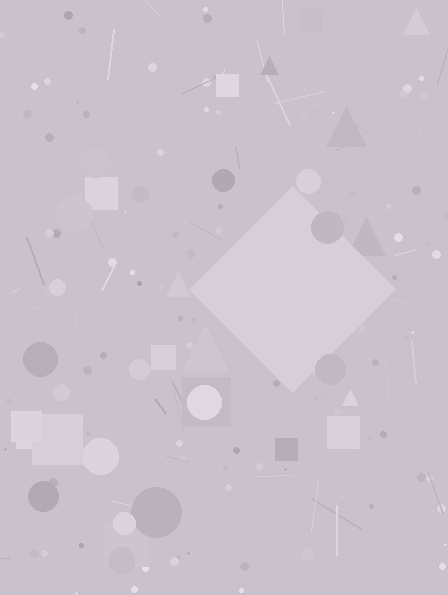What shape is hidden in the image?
A diamond is hidden in the image.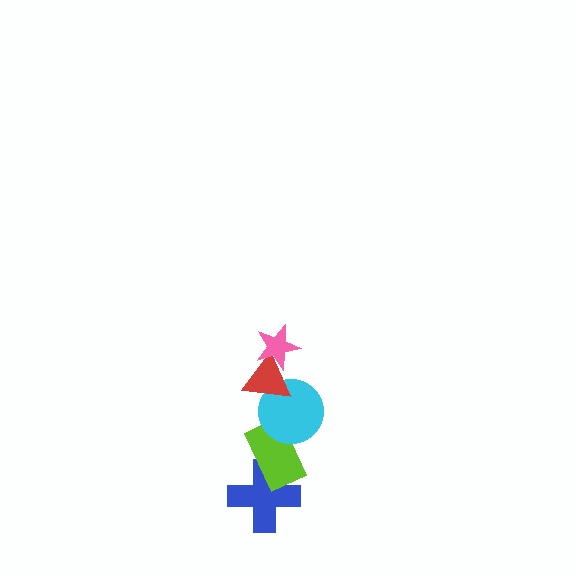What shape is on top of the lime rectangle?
The cyan circle is on top of the lime rectangle.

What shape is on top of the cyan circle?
The red triangle is on top of the cyan circle.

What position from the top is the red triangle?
The red triangle is 2nd from the top.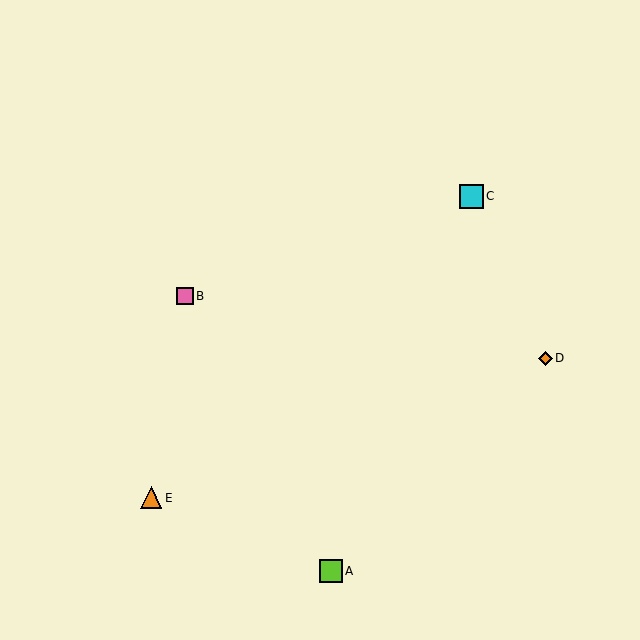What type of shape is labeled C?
Shape C is a cyan square.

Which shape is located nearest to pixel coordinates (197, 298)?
The pink square (labeled B) at (185, 296) is nearest to that location.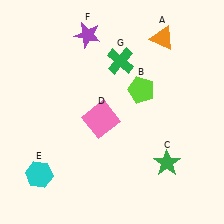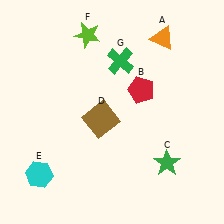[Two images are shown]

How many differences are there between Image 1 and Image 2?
There are 3 differences between the two images.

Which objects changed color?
B changed from lime to red. D changed from pink to brown. F changed from purple to lime.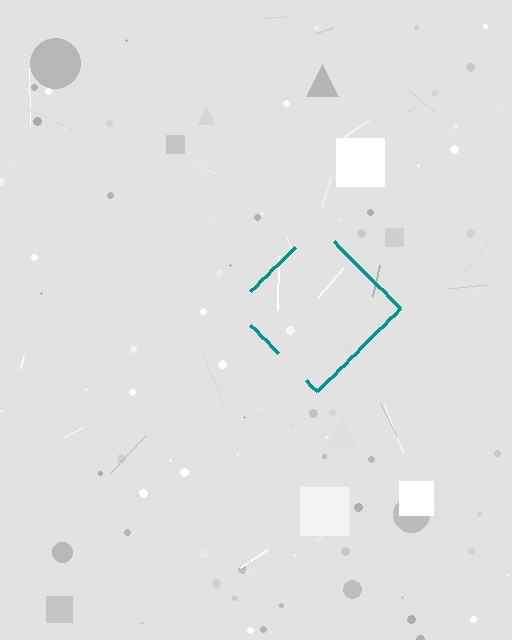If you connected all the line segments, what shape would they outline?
They would outline a diamond.